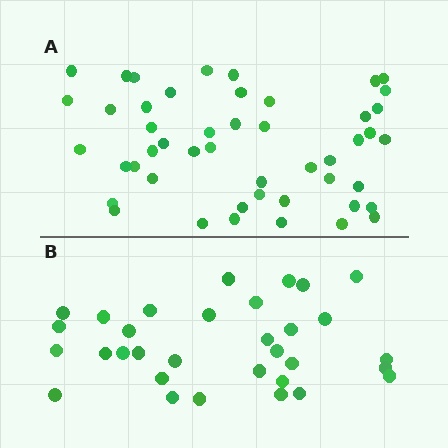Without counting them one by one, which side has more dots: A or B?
Region A (the top region) has more dots.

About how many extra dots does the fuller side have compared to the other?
Region A has approximately 15 more dots than region B.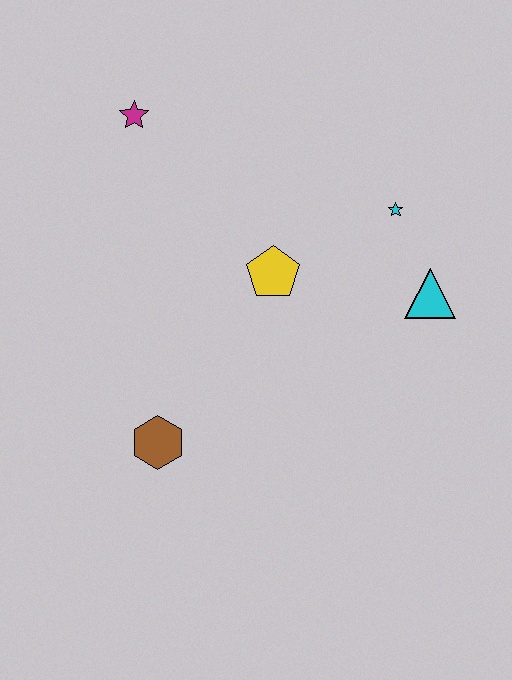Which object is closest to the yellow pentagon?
The cyan star is closest to the yellow pentagon.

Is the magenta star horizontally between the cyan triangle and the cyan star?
No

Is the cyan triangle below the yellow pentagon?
Yes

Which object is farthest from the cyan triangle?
The magenta star is farthest from the cyan triangle.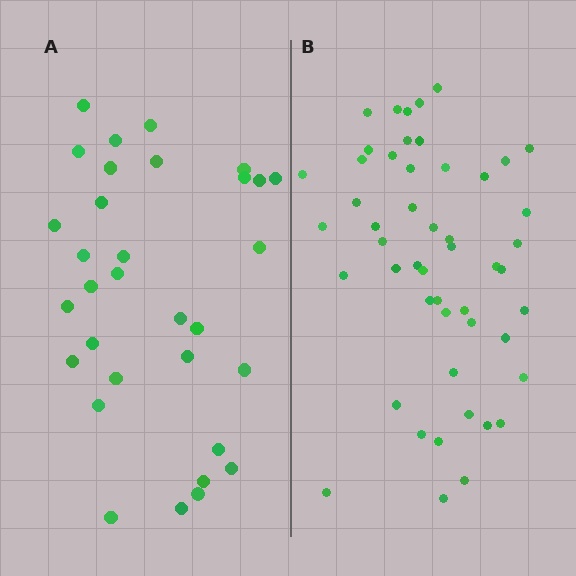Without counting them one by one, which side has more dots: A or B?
Region B (the right region) has more dots.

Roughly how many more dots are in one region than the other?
Region B has approximately 20 more dots than region A.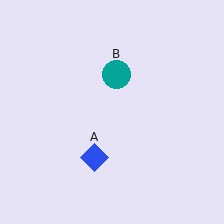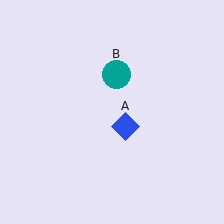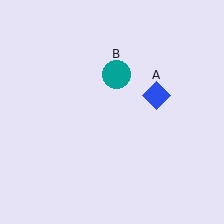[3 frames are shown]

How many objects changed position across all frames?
1 object changed position: blue diamond (object A).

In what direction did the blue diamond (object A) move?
The blue diamond (object A) moved up and to the right.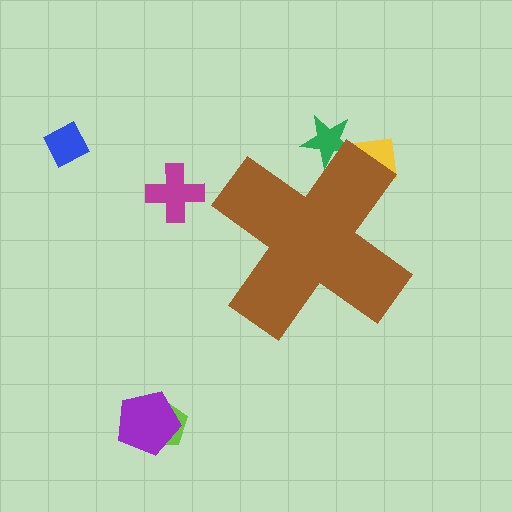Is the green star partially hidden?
Yes, the green star is partially hidden behind the brown cross.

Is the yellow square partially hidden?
Yes, the yellow square is partially hidden behind the brown cross.